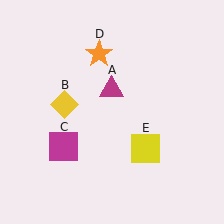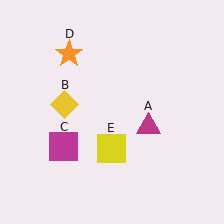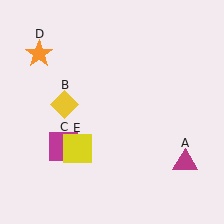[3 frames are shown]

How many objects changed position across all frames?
3 objects changed position: magenta triangle (object A), orange star (object D), yellow square (object E).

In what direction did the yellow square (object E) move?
The yellow square (object E) moved left.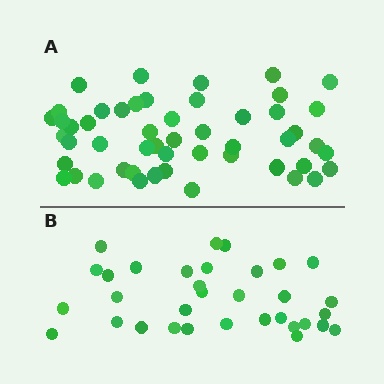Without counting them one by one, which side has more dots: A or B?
Region A (the top region) has more dots.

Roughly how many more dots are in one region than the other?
Region A has approximately 20 more dots than region B.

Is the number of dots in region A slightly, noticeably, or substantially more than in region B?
Region A has substantially more. The ratio is roughly 1.5 to 1.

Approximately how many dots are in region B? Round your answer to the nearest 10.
About 30 dots. (The exact count is 33, which rounds to 30.)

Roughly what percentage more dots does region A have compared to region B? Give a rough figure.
About 55% more.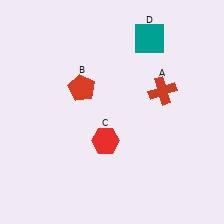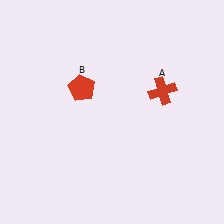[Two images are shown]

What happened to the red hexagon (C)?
The red hexagon (C) was removed in Image 2. It was in the bottom-left area of Image 1.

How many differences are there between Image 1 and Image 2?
There are 2 differences between the two images.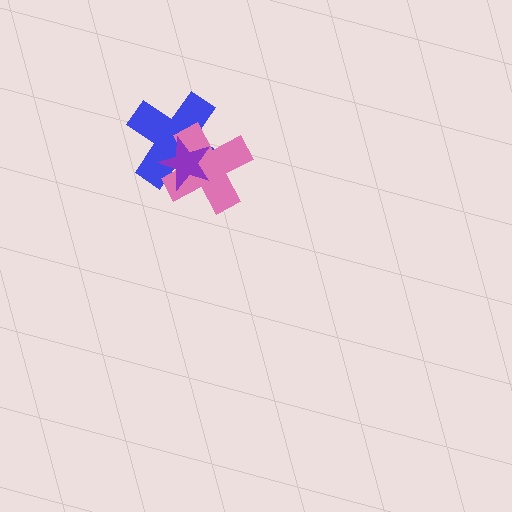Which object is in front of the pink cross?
The purple star is in front of the pink cross.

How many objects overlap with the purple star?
2 objects overlap with the purple star.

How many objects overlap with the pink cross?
2 objects overlap with the pink cross.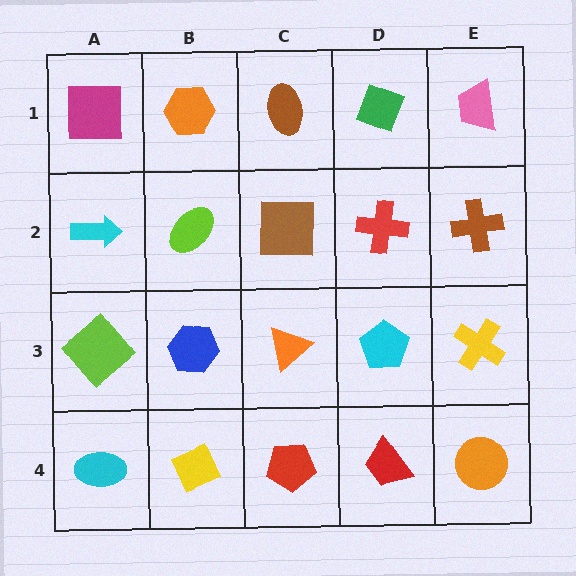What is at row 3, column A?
A lime diamond.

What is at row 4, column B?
A yellow diamond.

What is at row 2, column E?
A brown cross.